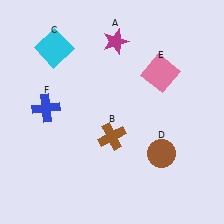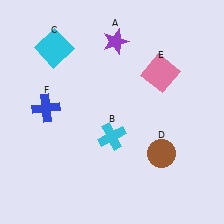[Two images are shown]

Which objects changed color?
A changed from magenta to purple. B changed from brown to cyan.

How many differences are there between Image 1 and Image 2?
There are 2 differences between the two images.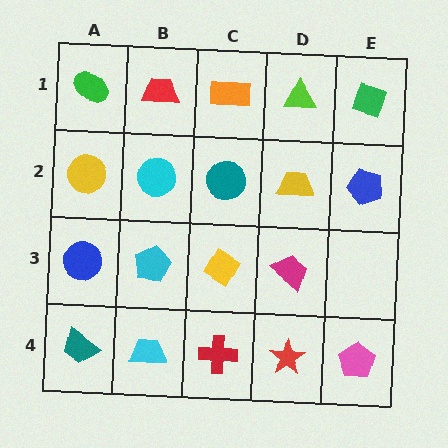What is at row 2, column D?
A yellow trapezoid.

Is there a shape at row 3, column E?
No, that cell is empty.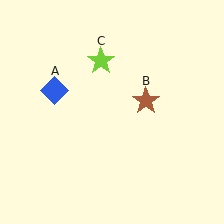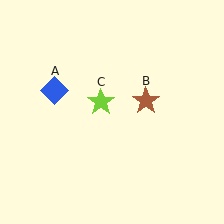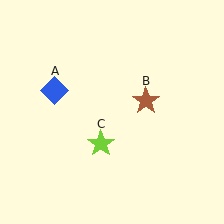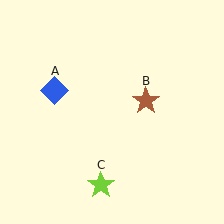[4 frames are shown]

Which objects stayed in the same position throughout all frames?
Blue diamond (object A) and brown star (object B) remained stationary.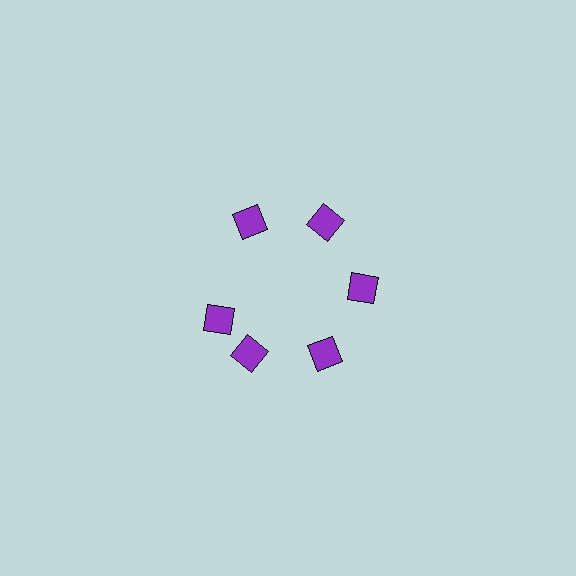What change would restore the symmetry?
The symmetry would be restored by rotating it back into even spacing with its neighbors so that all 6 diamonds sit at equal angles and equal distance from the center.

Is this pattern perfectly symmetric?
No. The 6 purple diamonds are arranged in a ring, but one element near the 9 o'clock position is rotated out of alignment along the ring, breaking the 6-fold rotational symmetry.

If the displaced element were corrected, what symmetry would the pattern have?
It would have 6-fold rotational symmetry — the pattern would map onto itself every 60 degrees.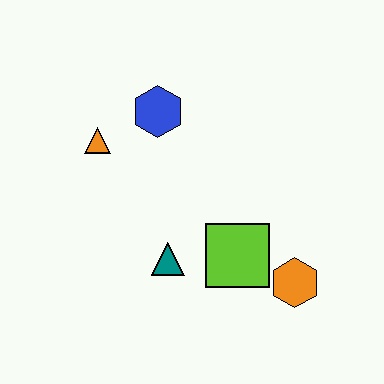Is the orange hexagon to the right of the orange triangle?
Yes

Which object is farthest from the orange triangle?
The orange hexagon is farthest from the orange triangle.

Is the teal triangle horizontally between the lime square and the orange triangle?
Yes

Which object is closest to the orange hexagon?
The lime square is closest to the orange hexagon.